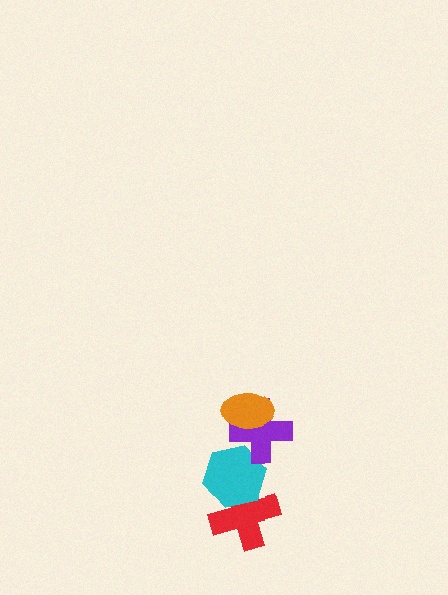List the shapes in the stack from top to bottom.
From top to bottom: the orange ellipse, the purple cross, the cyan hexagon, the red cross.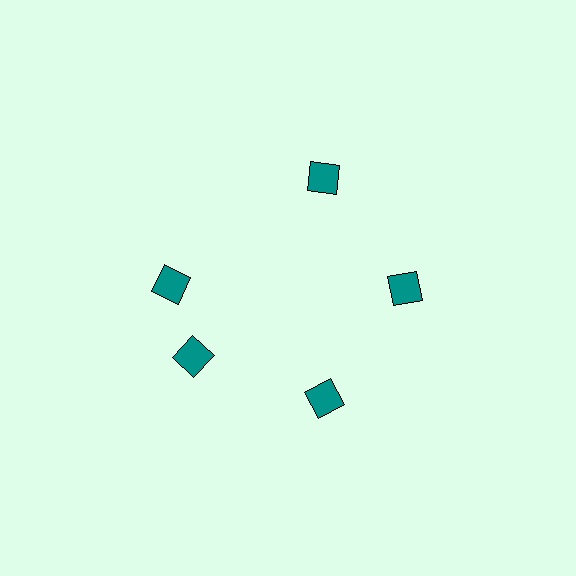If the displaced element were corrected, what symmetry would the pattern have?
It would have 5-fold rotational symmetry — the pattern would map onto itself every 72 degrees.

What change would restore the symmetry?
The symmetry would be restored by rotating it back into even spacing with its neighbors so that all 5 diamonds sit at equal angles and equal distance from the center.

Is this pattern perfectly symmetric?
No. The 5 teal diamonds are arranged in a ring, but one element near the 10 o'clock position is rotated out of alignment along the ring, breaking the 5-fold rotational symmetry.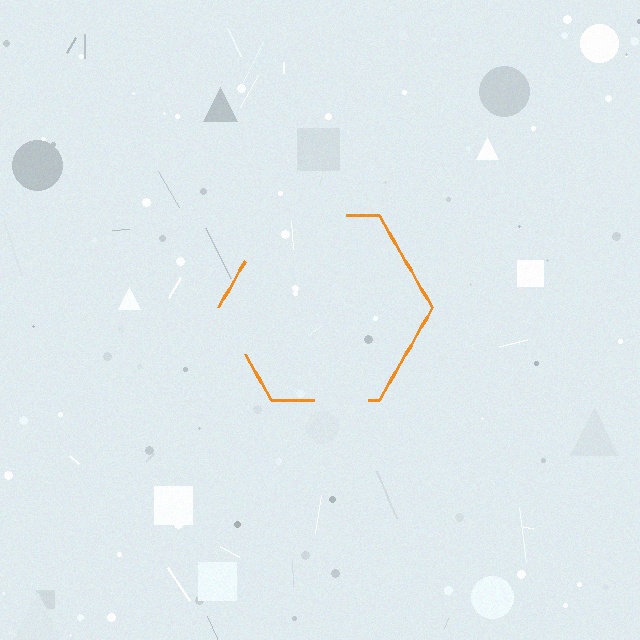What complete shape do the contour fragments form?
The contour fragments form a hexagon.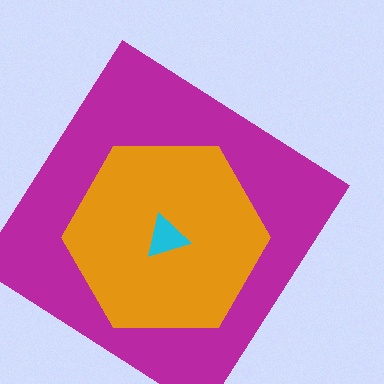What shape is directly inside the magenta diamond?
The orange hexagon.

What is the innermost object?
The cyan triangle.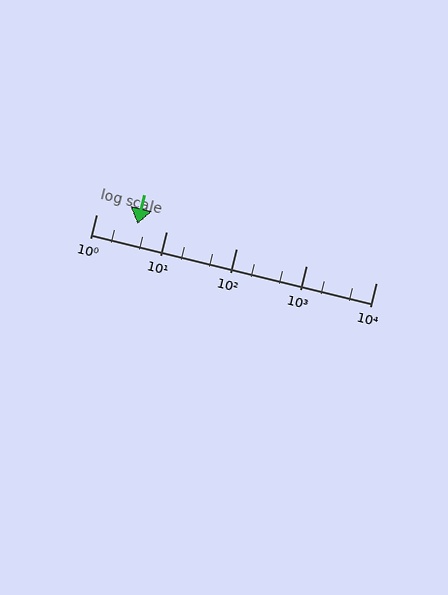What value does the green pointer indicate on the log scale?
The pointer indicates approximately 3.9.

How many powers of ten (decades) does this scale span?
The scale spans 4 decades, from 1 to 10000.